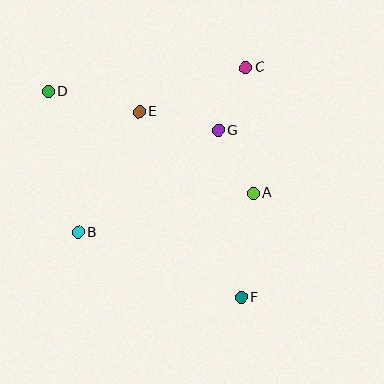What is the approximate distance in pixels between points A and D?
The distance between A and D is approximately 229 pixels.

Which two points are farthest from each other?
Points D and F are farthest from each other.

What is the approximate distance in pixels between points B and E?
The distance between B and E is approximately 135 pixels.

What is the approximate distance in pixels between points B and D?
The distance between B and D is approximately 144 pixels.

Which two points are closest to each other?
Points C and G are closest to each other.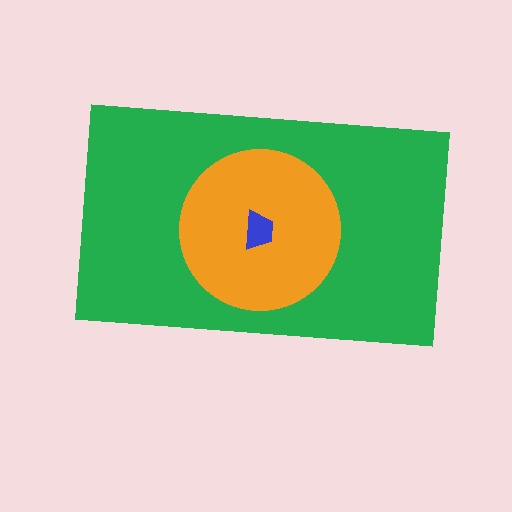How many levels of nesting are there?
3.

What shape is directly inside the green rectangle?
The orange circle.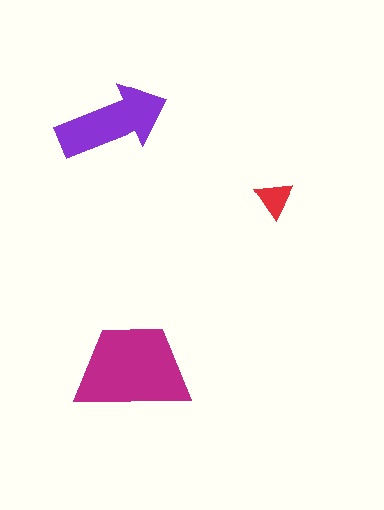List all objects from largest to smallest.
The magenta trapezoid, the purple arrow, the red triangle.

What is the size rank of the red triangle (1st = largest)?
3rd.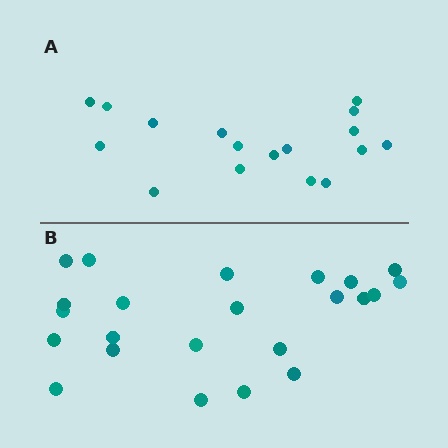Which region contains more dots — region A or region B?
Region B (the bottom region) has more dots.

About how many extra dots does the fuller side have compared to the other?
Region B has about 6 more dots than region A.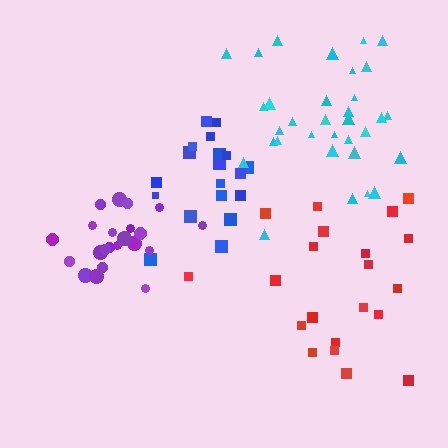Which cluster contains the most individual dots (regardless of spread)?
Cyan (33).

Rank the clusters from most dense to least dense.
blue, purple, cyan, red.